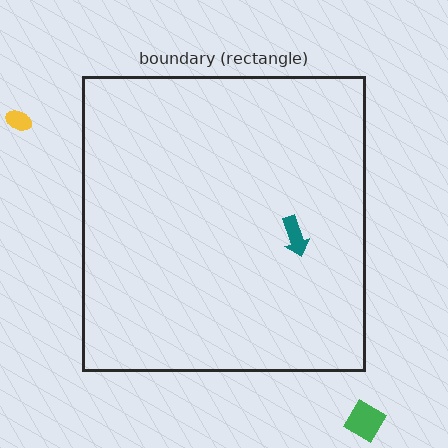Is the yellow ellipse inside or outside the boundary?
Outside.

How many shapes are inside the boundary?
1 inside, 2 outside.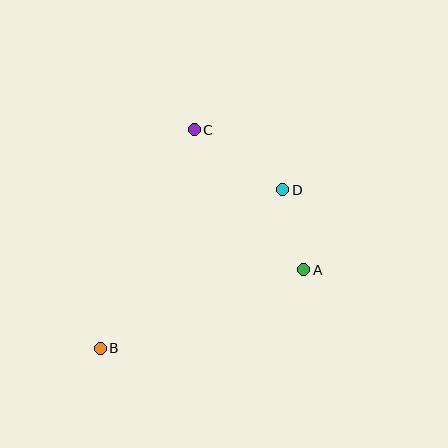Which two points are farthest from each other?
Points B and D are farthest from each other.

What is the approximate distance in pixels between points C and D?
The distance between C and D is approximately 107 pixels.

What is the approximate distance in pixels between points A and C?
The distance between A and C is approximately 178 pixels.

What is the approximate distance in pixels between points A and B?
The distance between A and B is approximately 218 pixels.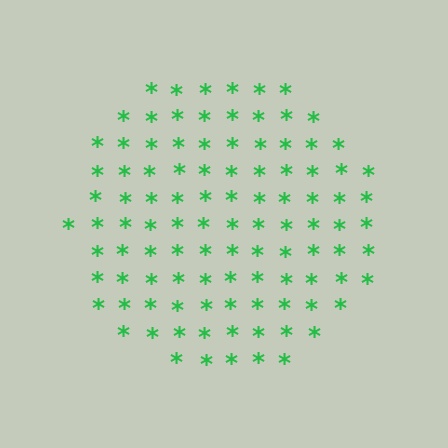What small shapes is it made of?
It is made of small asterisks.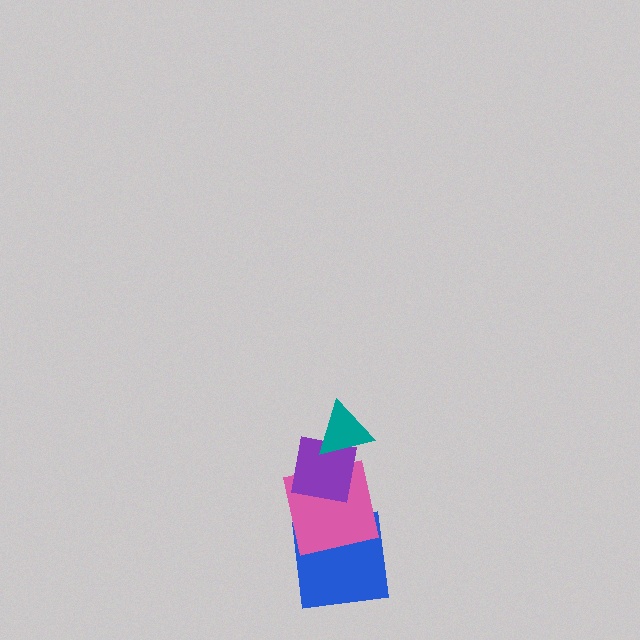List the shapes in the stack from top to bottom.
From top to bottom: the teal triangle, the purple square, the pink square, the blue square.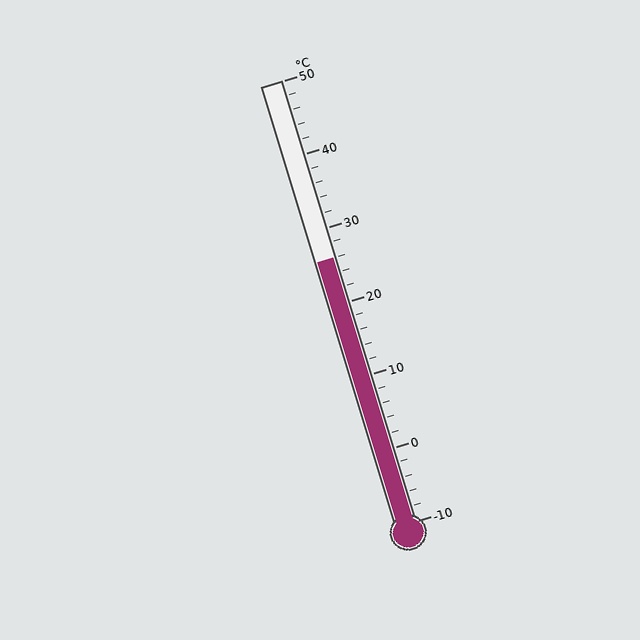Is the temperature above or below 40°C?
The temperature is below 40°C.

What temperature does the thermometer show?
The thermometer shows approximately 26°C.